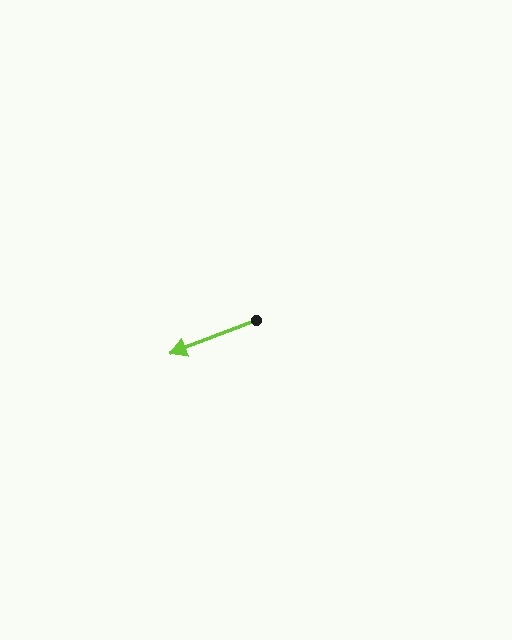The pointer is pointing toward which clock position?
Roughly 8 o'clock.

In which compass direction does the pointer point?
West.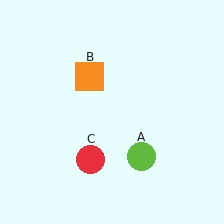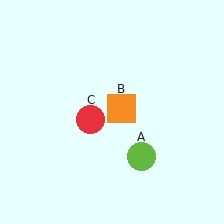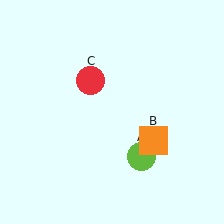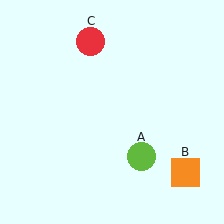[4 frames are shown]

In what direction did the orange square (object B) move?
The orange square (object B) moved down and to the right.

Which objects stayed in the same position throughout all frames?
Lime circle (object A) remained stationary.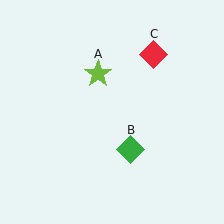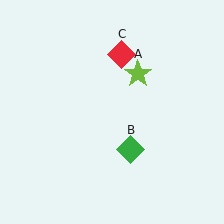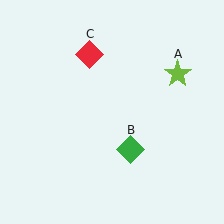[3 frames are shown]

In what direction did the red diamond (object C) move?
The red diamond (object C) moved left.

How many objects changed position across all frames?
2 objects changed position: lime star (object A), red diamond (object C).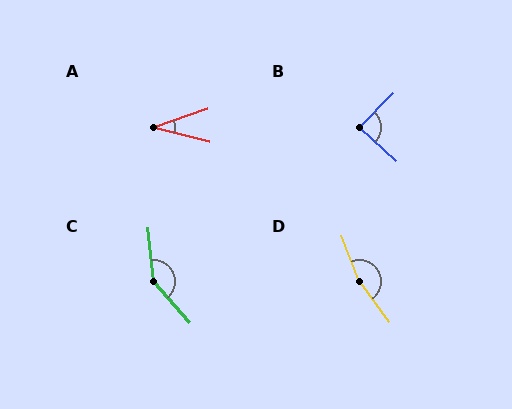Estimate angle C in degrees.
Approximately 144 degrees.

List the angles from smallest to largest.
A (33°), B (87°), C (144°), D (164°).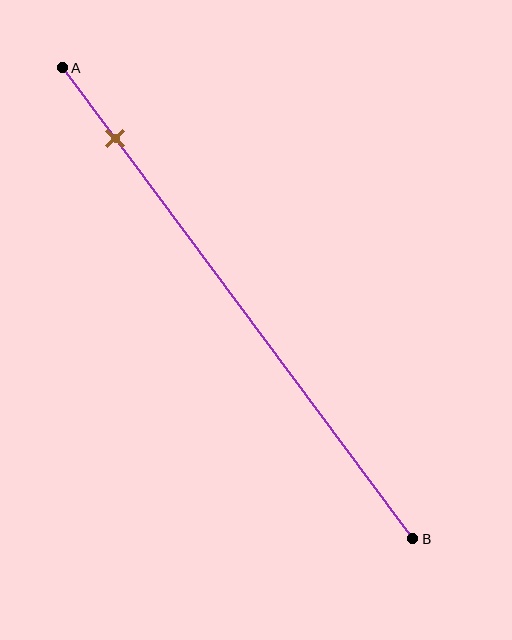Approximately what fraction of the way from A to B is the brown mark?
The brown mark is approximately 15% of the way from A to B.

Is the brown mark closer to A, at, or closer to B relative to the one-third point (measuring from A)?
The brown mark is closer to point A than the one-third point of segment AB.